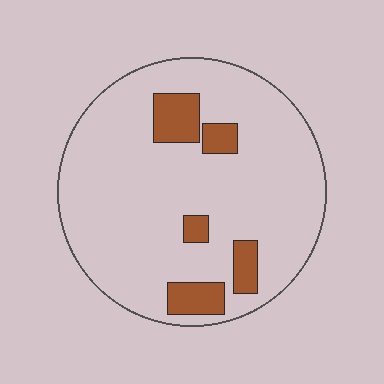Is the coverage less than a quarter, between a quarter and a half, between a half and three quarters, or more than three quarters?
Less than a quarter.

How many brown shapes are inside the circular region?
5.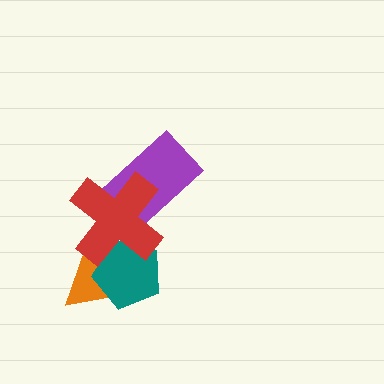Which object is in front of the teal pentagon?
The red cross is in front of the teal pentagon.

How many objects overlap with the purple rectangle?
1 object overlaps with the purple rectangle.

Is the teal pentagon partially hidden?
Yes, it is partially covered by another shape.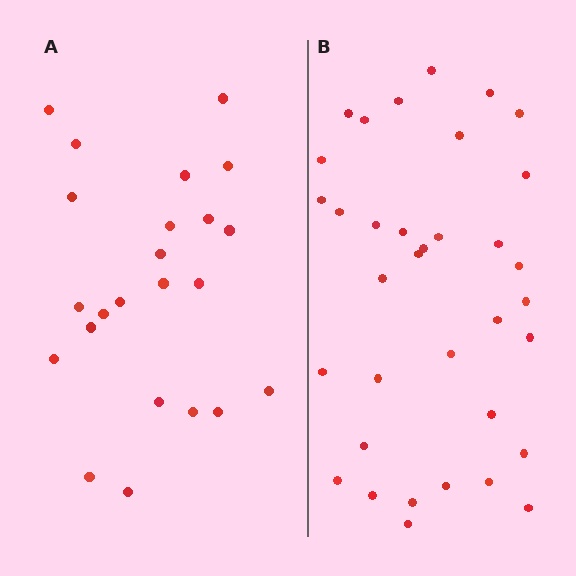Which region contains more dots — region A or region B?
Region B (the right region) has more dots.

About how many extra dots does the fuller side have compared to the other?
Region B has roughly 12 or so more dots than region A.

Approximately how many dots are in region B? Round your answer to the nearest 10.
About 40 dots. (The exact count is 35, which rounds to 40.)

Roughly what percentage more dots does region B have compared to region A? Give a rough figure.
About 50% more.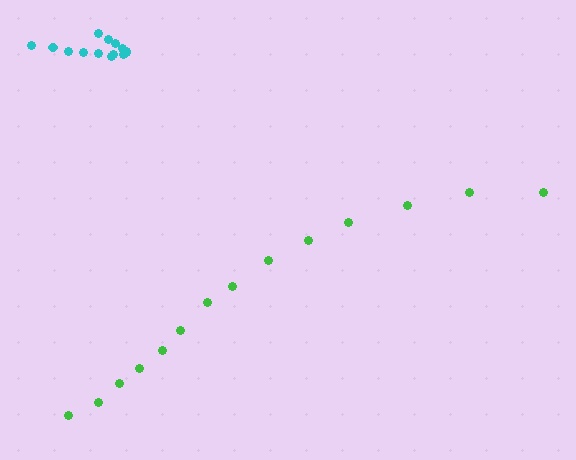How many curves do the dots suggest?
There are 2 distinct paths.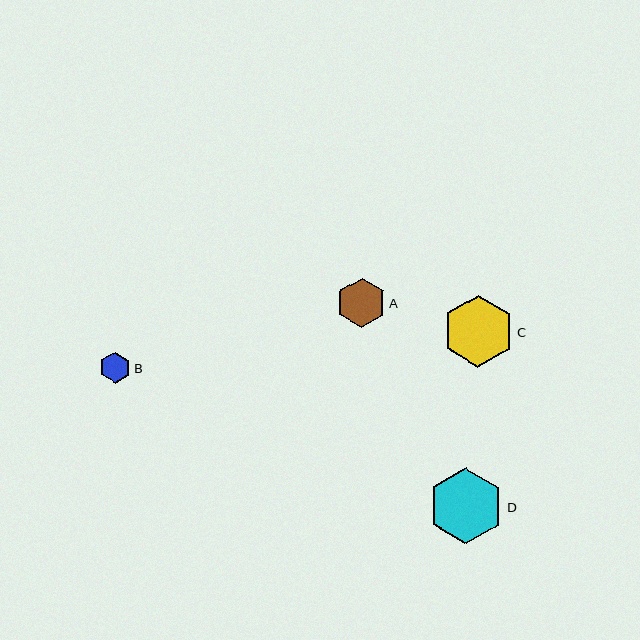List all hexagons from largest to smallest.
From largest to smallest: D, C, A, B.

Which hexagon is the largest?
Hexagon D is the largest with a size of approximately 76 pixels.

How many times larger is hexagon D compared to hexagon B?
Hexagon D is approximately 2.5 times the size of hexagon B.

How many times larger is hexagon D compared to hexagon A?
Hexagon D is approximately 1.5 times the size of hexagon A.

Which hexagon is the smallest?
Hexagon B is the smallest with a size of approximately 31 pixels.